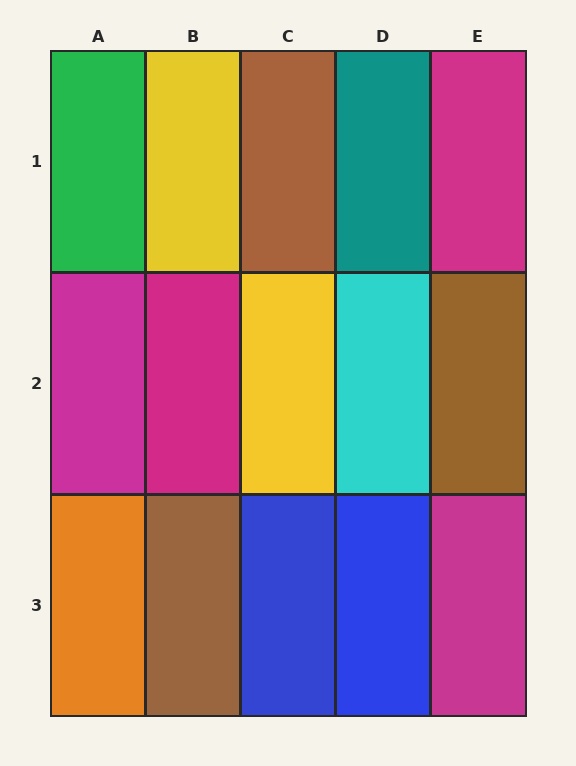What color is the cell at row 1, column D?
Teal.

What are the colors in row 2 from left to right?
Magenta, magenta, yellow, cyan, brown.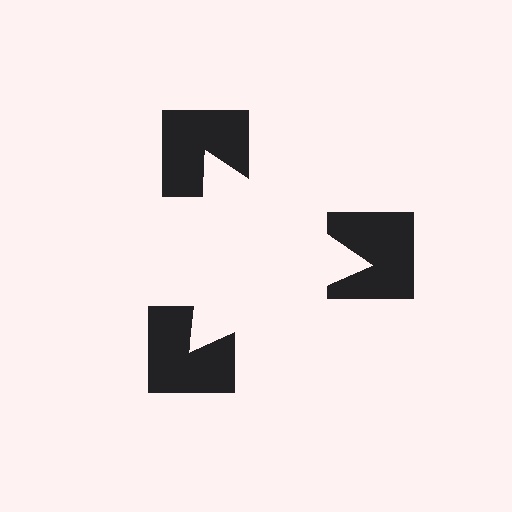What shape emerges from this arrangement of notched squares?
An illusory triangle — its edges are inferred from the aligned wedge cuts in the notched squares, not physically drawn.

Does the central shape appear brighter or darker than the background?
It typically appears slightly brighter than the background, even though no actual brightness change is drawn.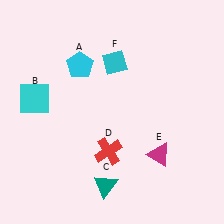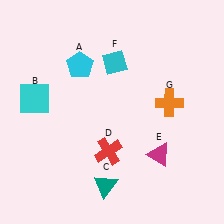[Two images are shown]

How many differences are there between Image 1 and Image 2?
There is 1 difference between the two images.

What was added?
An orange cross (G) was added in Image 2.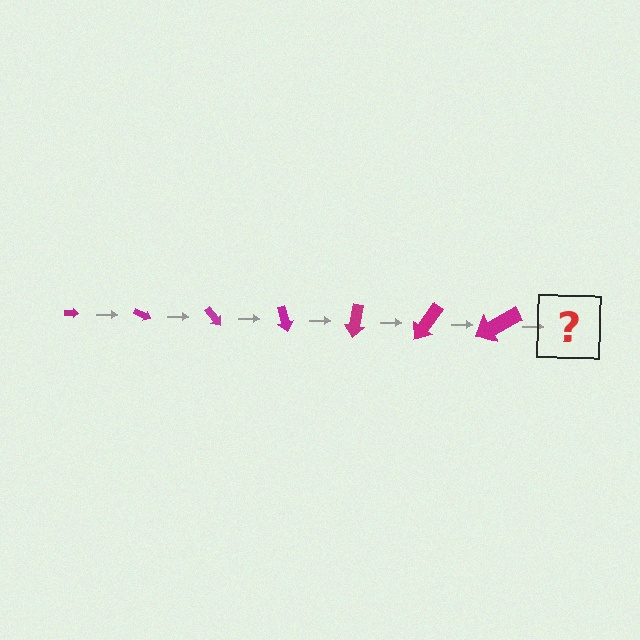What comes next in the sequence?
The next element should be an arrow, larger than the previous one and rotated 175 degrees from the start.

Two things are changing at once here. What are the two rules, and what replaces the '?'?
The two rules are that the arrow grows larger each step and it rotates 25 degrees each step. The '?' should be an arrow, larger than the previous one and rotated 175 degrees from the start.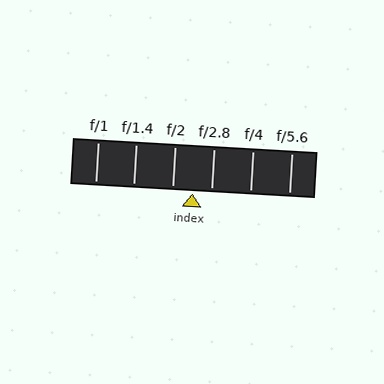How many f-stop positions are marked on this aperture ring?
There are 6 f-stop positions marked.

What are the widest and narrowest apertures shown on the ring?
The widest aperture shown is f/1 and the narrowest is f/5.6.